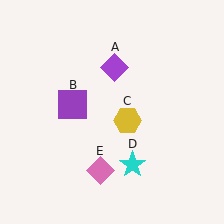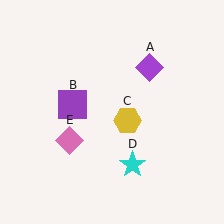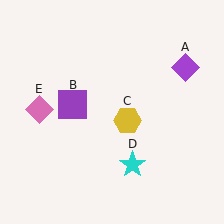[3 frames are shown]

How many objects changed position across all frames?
2 objects changed position: purple diamond (object A), pink diamond (object E).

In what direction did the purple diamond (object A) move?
The purple diamond (object A) moved right.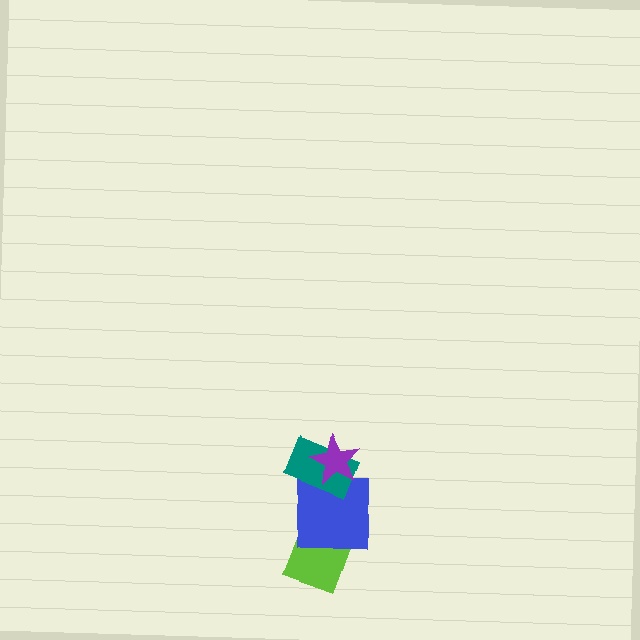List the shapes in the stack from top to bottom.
From top to bottom: the purple star, the teal rectangle, the blue square, the lime diamond.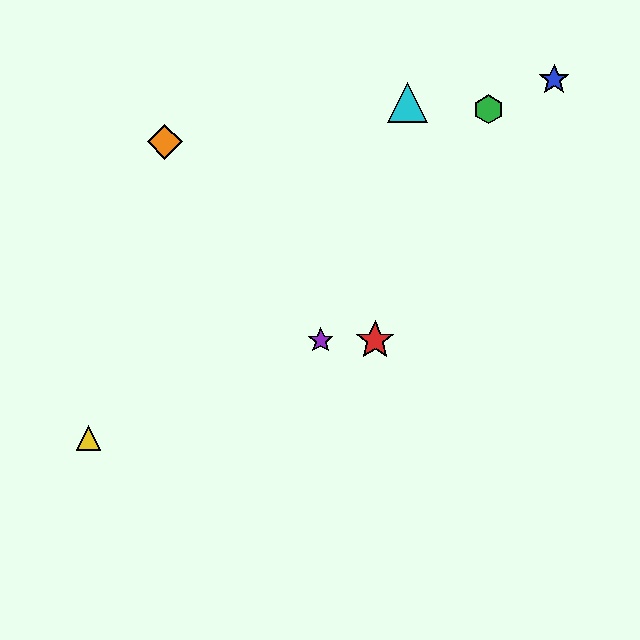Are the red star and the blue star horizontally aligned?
No, the red star is at y≈340 and the blue star is at y≈80.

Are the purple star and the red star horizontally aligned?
Yes, both are at y≈340.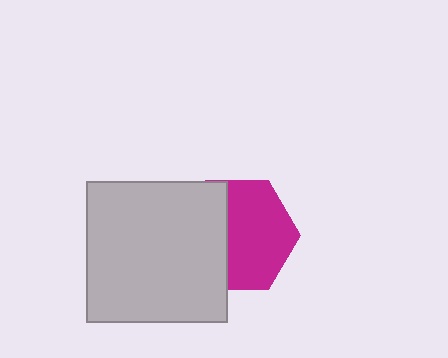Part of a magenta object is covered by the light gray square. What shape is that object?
It is a hexagon.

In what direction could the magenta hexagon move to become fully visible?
The magenta hexagon could move right. That would shift it out from behind the light gray square entirely.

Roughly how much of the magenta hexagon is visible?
About half of it is visible (roughly 60%).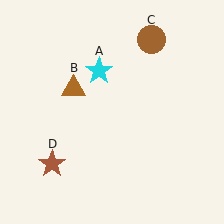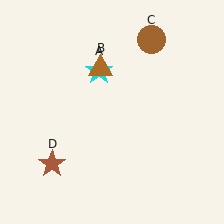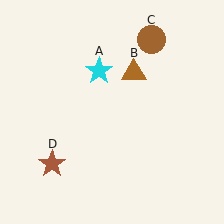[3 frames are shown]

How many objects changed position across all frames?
1 object changed position: brown triangle (object B).